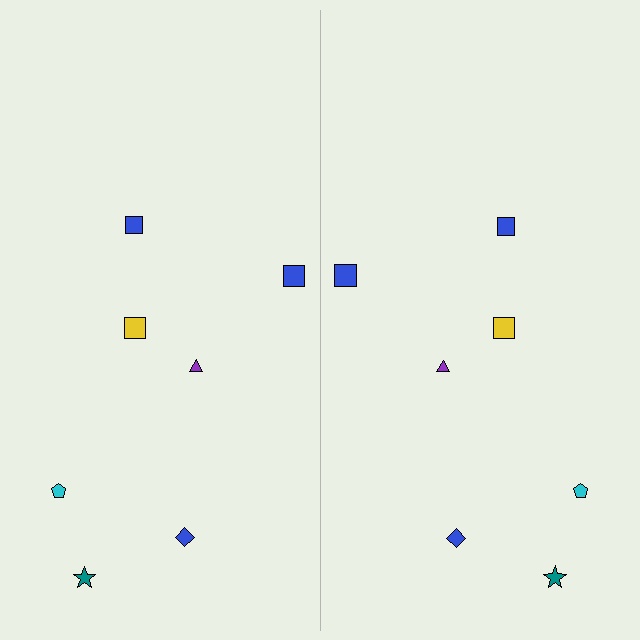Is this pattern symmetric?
Yes, this pattern has bilateral (reflection) symmetry.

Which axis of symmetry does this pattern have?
The pattern has a vertical axis of symmetry running through the center of the image.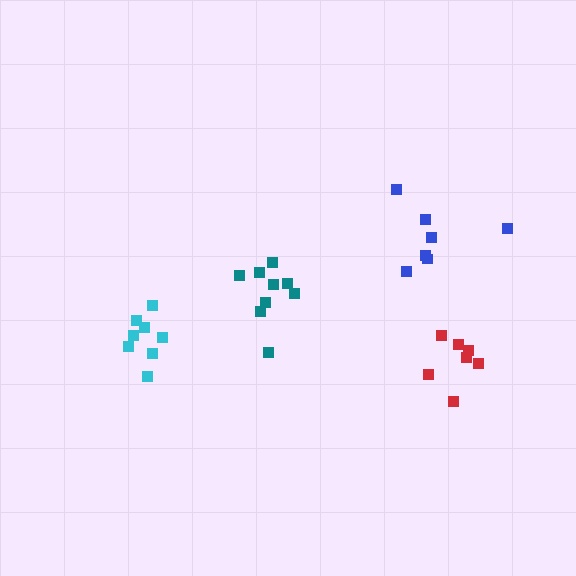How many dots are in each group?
Group 1: 7 dots, Group 2: 7 dots, Group 3: 9 dots, Group 4: 8 dots (31 total).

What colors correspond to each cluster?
The clusters are colored: blue, red, teal, cyan.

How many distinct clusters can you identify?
There are 4 distinct clusters.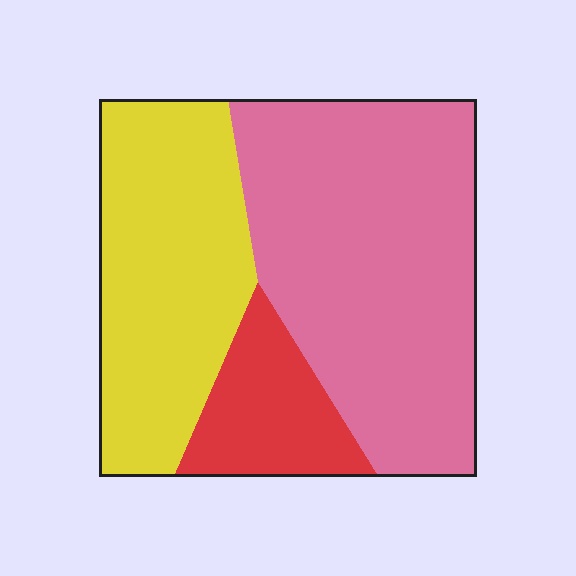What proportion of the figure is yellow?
Yellow covers 34% of the figure.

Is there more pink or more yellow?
Pink.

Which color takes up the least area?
Red, at roughly 15%.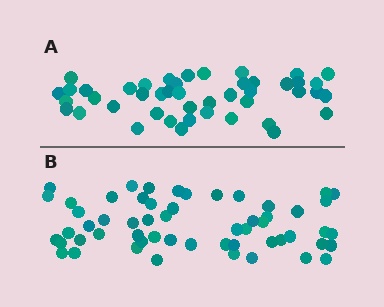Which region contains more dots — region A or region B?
Region B (the bottom region) has more dots.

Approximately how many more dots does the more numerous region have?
Region B has roughly 12 or so more dots than region A.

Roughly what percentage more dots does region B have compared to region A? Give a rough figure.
About 25% more.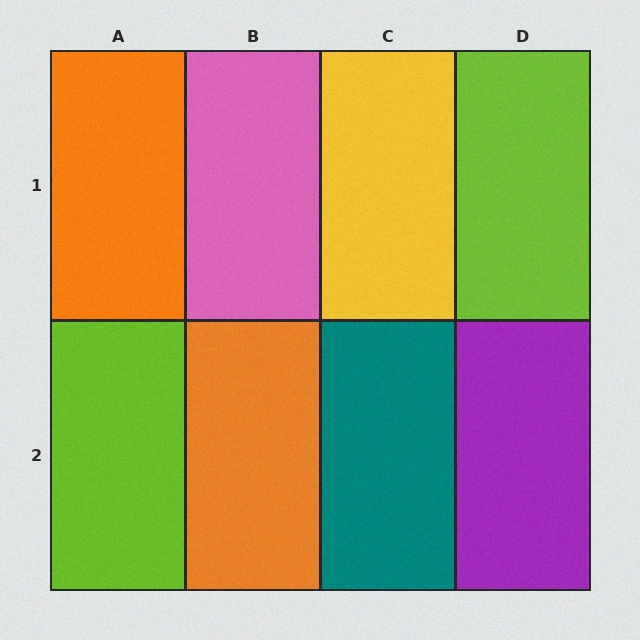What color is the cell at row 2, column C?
Teal.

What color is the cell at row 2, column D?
Purple.